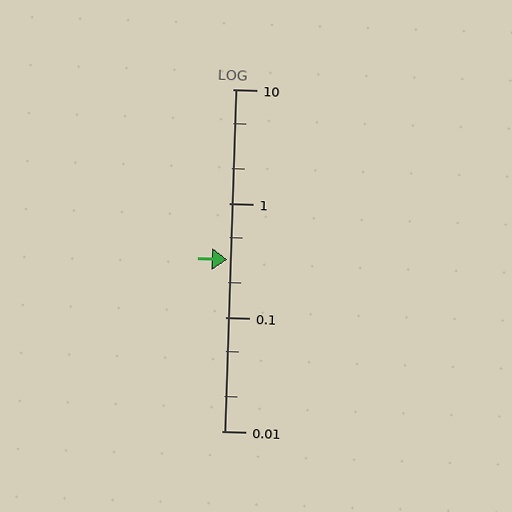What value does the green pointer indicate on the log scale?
The pointer indicates approximately 0.32.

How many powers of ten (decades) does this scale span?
The scale spans 3 decades, from 0.01 to 10.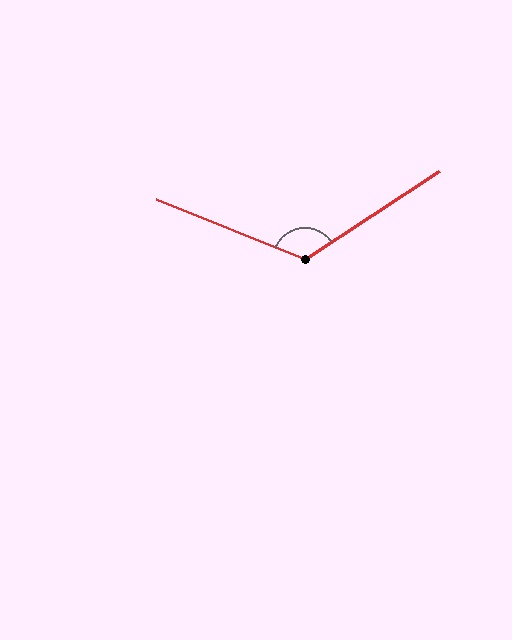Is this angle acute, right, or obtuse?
It is obtuse.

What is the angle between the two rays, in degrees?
Approximately 124 degrees.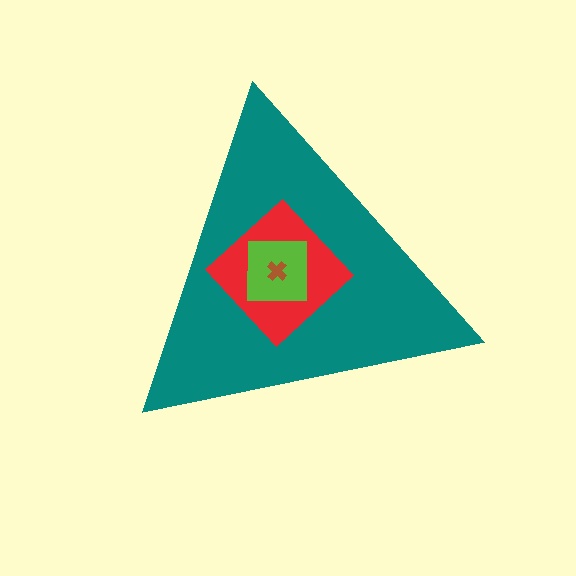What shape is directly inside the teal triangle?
The red diamond.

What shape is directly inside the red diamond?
The lime square.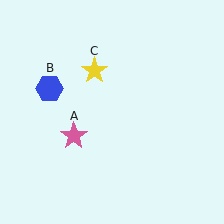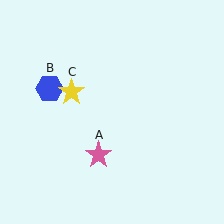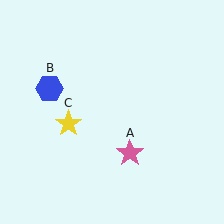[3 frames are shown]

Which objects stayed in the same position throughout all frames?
Blue hexagon (object B) remained stationary.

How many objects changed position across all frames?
2 objects changed position: pink star (object A), yellow star (object C).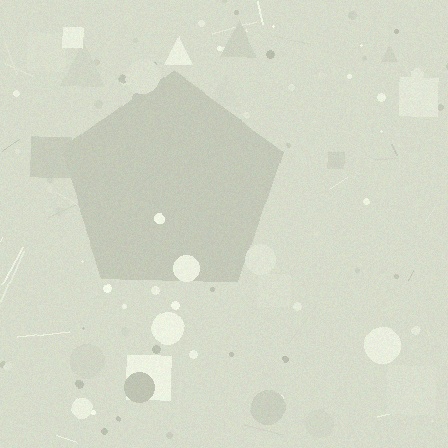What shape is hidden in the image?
A pentagon is hidden in the image.